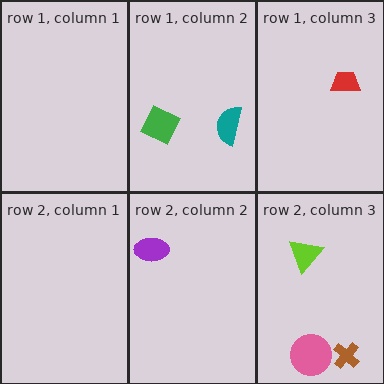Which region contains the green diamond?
The row 1, column 2 region.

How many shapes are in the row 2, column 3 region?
3.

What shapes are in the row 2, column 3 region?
The brown cross, the pink circle, the lime triangle.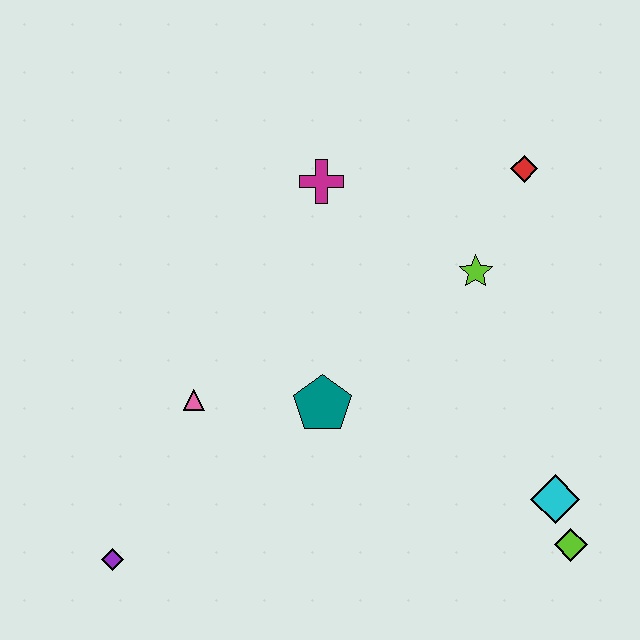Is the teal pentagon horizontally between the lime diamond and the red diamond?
No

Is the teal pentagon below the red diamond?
Yes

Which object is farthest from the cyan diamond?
The purple diamond is farthest from the cyan diamond.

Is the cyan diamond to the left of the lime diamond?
Yes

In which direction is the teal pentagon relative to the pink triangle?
The teal pentagon is to the right of the pink triangle.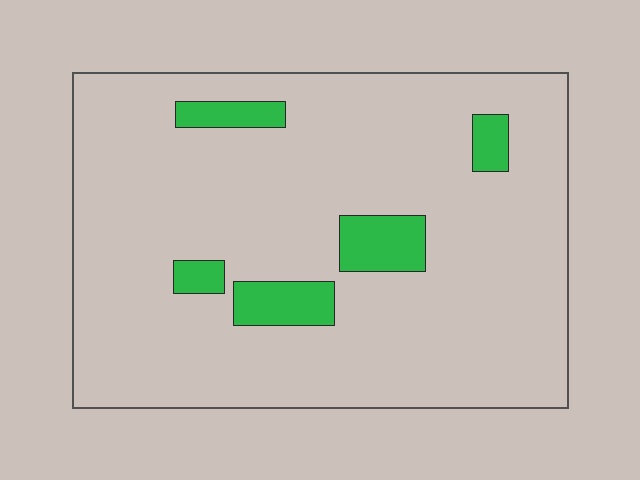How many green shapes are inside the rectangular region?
5.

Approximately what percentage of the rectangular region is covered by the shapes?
Approximately 10%.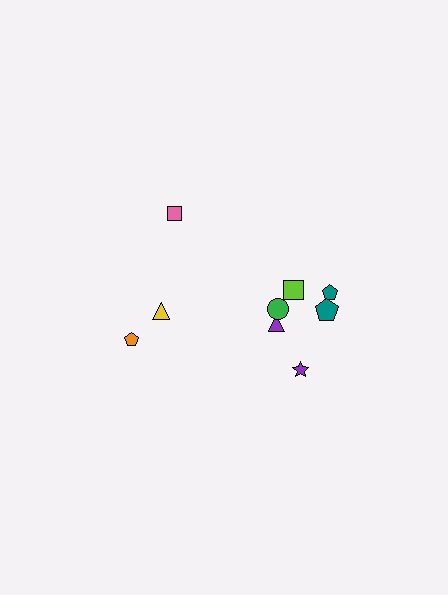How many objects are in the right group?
There are 6 objects.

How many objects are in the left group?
There are 3 objects.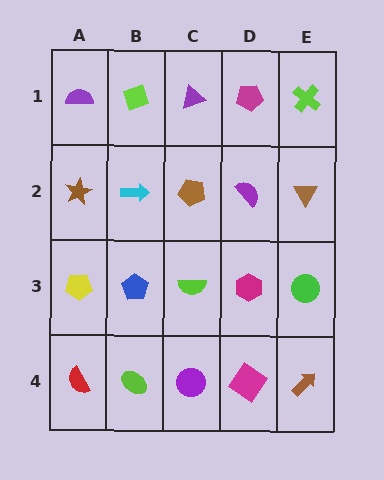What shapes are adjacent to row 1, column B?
A cyan arrow (row 2, column B), a purple semicircle (row 1, column A), a purple triangle (row 1, column C).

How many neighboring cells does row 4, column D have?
3.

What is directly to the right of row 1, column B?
A purple triangle.